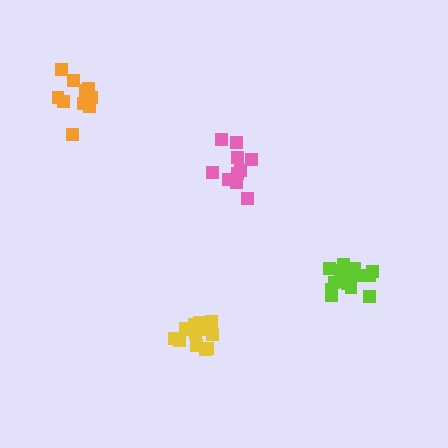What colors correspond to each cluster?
The clusters are colored: pink, yellow, orange, lime.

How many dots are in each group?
Group 1: 10 dots, Group 2: 13 dots, Group 3: 10 dots, Group 4: 16 dots (49 total).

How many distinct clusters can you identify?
There are 4 distinct clusters.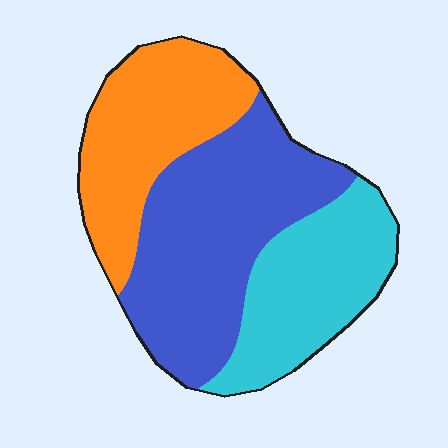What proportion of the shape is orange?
Orange covers around 30% of the shape.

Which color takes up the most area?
Blue, at roughly 45%.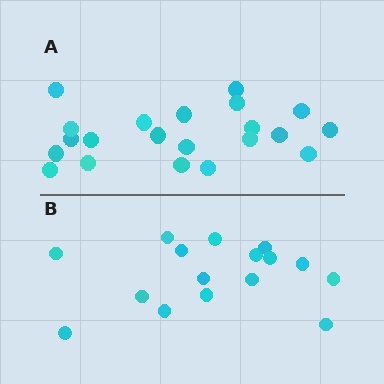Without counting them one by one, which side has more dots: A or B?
Region A (the top region) has more dots.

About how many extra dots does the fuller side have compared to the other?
Region A has about 5 more dots than region B.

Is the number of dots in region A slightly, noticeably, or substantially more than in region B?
Region A has noticeably more, but not dramatically so. The ratio is roughly 1.3 to 1.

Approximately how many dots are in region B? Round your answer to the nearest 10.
About 20 dots. (The exact count is 16, which rounds to 20.)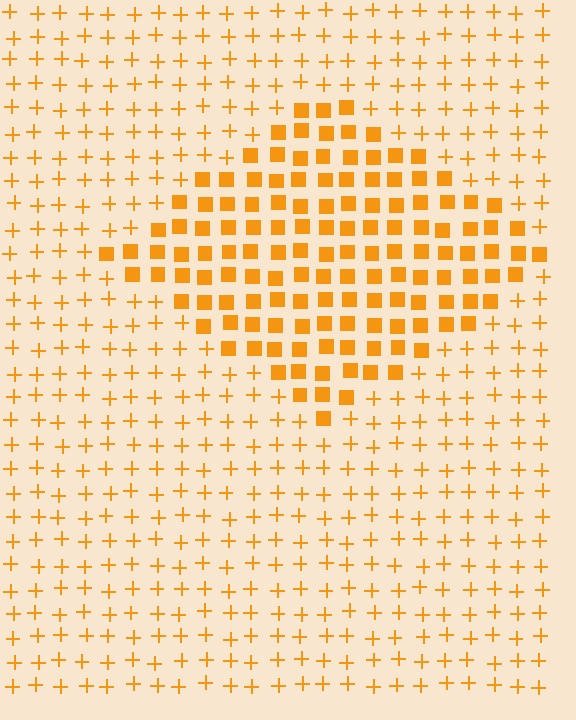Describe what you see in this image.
The image is filled with small orange elements arranged in a uniform grid. A diamond-shaped region contains squares, while the surrounding area contains plus signs. The boundary is defined purely by the change in element shape.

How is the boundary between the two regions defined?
The boundary is defined by a change in element shape: squares inside vs. plus signs outside. All elements share the same color and spacing.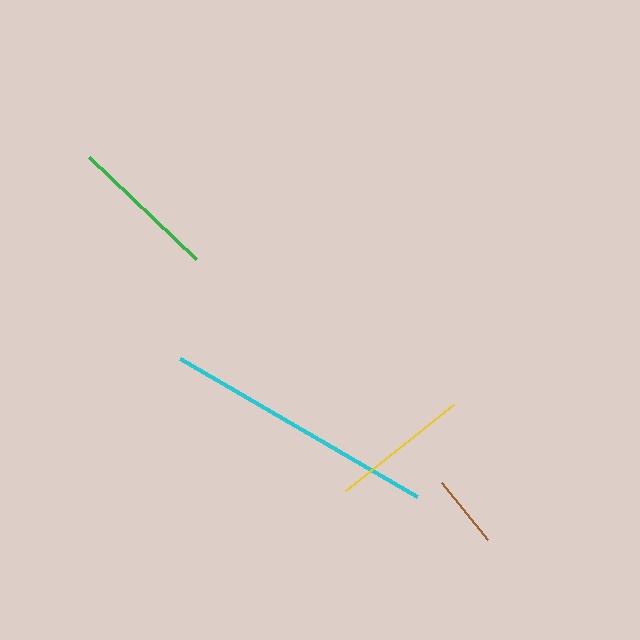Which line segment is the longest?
The cyan line is the longest at approximately 275 pixels.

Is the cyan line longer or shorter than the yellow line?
The cyan line is longer than the yellow line.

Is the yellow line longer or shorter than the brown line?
The yellow line is longer than the brown line.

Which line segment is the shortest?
The brown line is the shortest at approximately 74 pixels.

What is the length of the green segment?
The green segment is approximately 147 pixels long.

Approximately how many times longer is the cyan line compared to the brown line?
The cyan line is approximately 3.7 times the length of the brown line.